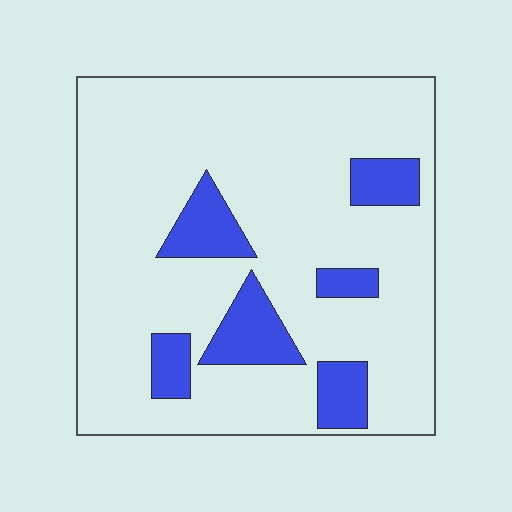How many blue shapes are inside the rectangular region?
6.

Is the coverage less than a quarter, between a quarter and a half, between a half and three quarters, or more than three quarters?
Less than a quarter.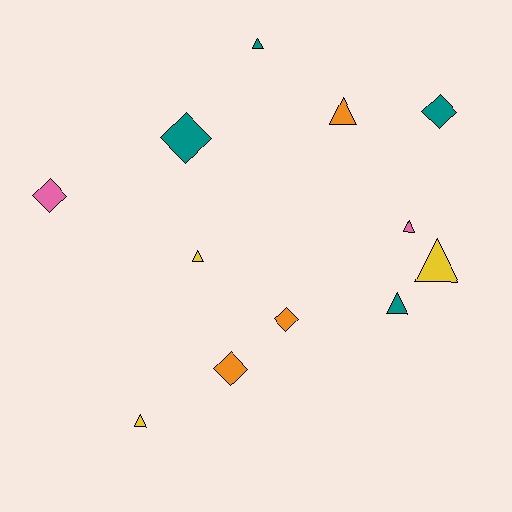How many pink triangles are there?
There is 1 pink triangle.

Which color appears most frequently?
Teal, with 4 objects.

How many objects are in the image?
There are 12 objects.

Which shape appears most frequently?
Triangle, with 7 objects.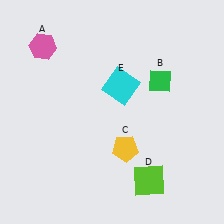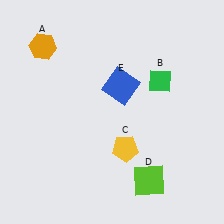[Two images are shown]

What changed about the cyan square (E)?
In Image 1, E is cyan. In Image 2, it changed to blue.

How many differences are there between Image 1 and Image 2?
There are 2 differences between the two images.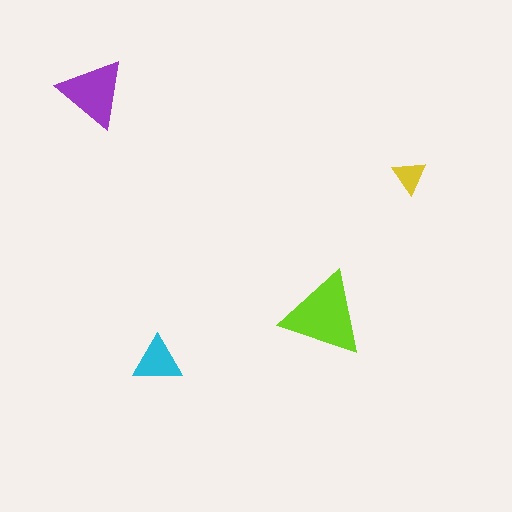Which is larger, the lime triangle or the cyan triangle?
The lime one.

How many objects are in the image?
There are 4 objects in the image.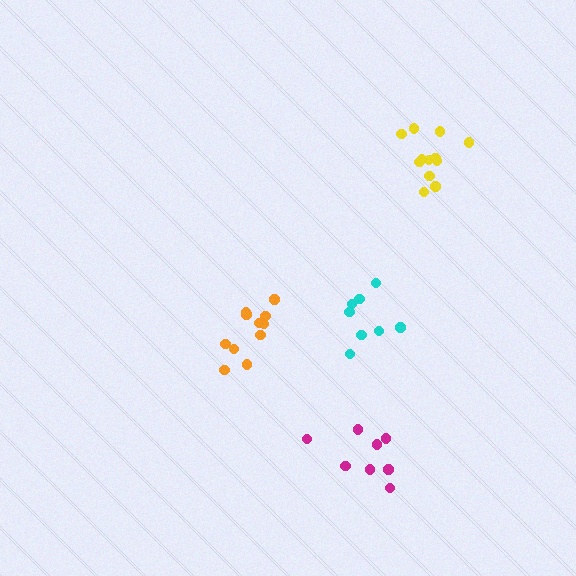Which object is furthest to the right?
The yellow cluster is rightmost.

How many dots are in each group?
Group 1: 8 dots, Group 2: 12 dots, Group 3: 11 dots, Group 4: 8 dots (39 total).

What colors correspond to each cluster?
The clusters are colored: cyan, yellow, orange, magenta.